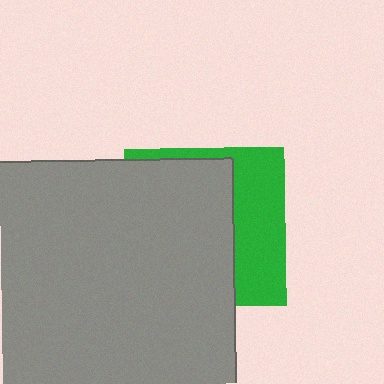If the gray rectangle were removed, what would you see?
You would see the complete green square.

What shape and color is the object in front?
The object in front is a gray rectangle.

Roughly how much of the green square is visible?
A small part of it is visible (roughly 37%).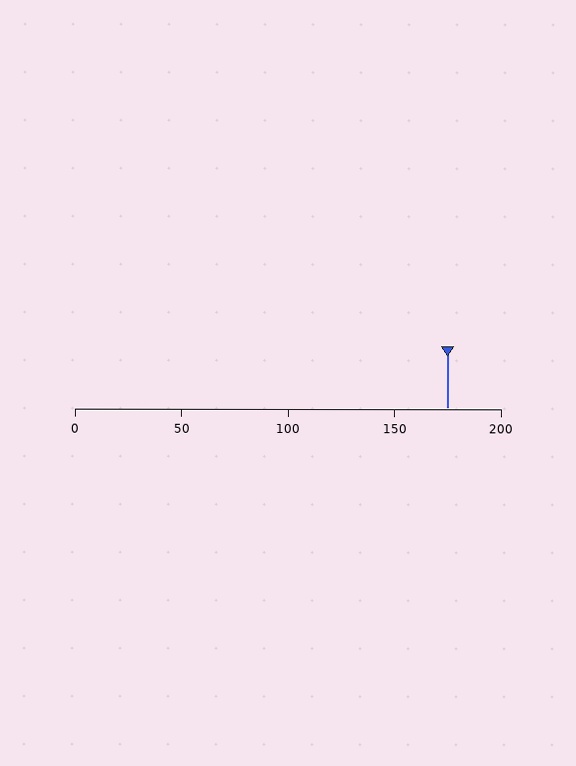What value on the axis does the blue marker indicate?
The marker indicates approximately 175.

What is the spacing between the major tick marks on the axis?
The major ticks are spaced 50 apart.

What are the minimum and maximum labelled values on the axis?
The axis runs from 0 to 200.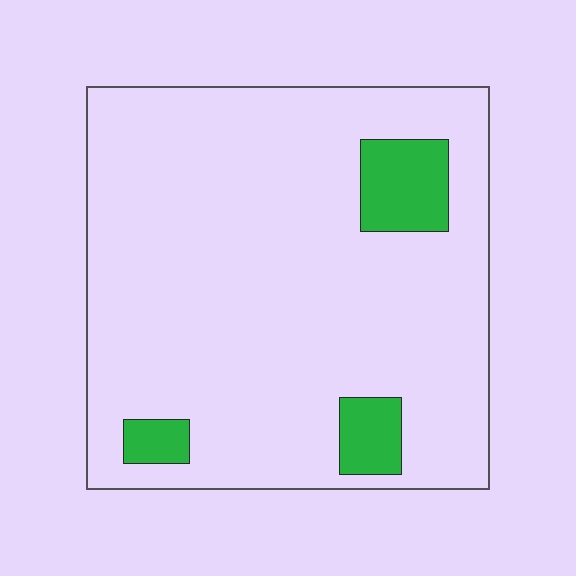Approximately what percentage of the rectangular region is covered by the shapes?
Approximately 10%.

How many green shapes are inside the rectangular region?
3.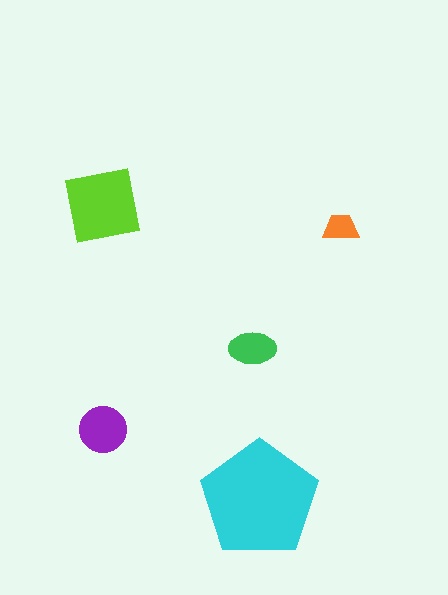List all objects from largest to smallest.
The cyan pentagon, the lime square, the purple circle, the green ellipse, the orange trapezoid.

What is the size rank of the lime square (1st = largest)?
2nd.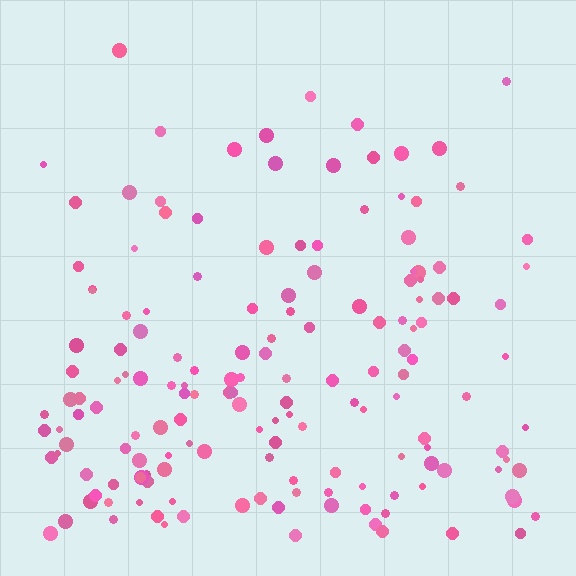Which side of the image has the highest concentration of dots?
The bottom.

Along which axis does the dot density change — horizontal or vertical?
Vertical.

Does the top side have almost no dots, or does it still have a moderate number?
Still a moderate number, just noticeably fewer than the bottom.